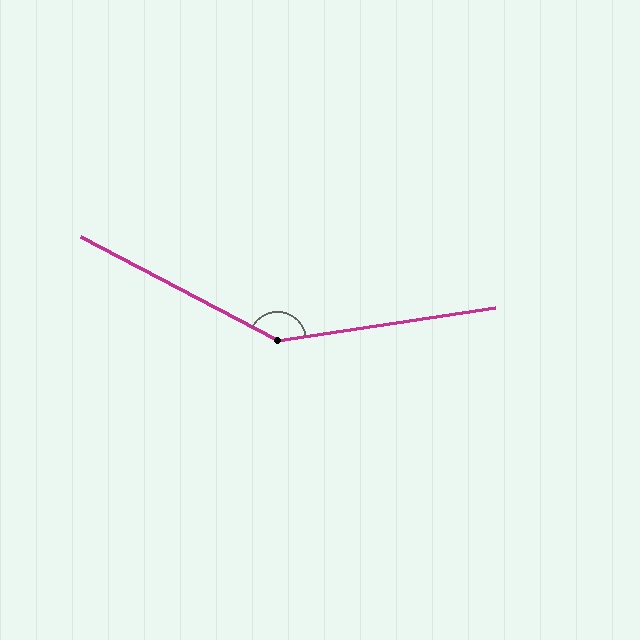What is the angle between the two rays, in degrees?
Approximately 144 degrees.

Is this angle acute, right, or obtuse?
It is obtuse.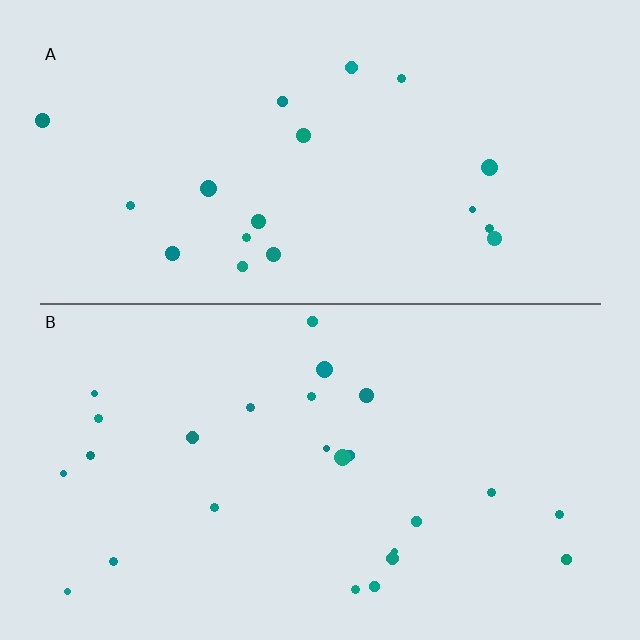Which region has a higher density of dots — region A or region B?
B (the bottom).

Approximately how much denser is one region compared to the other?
Approximately 1.3× — region B over region A.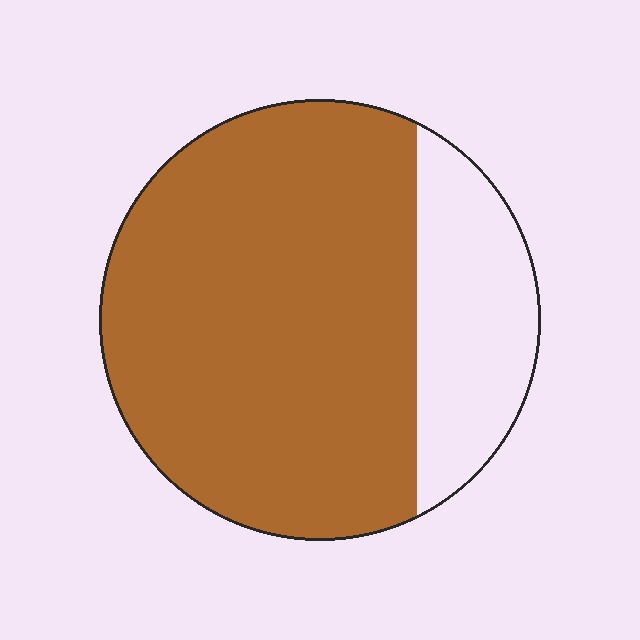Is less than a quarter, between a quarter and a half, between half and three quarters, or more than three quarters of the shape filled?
More than three quarters.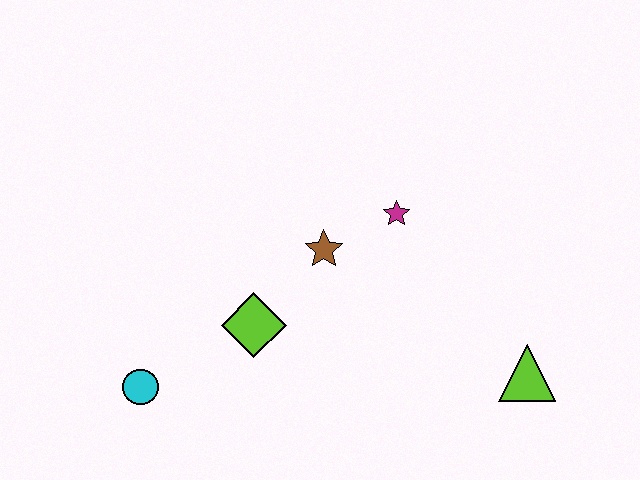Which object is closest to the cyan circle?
The lime diamond is closest to the cyan circle.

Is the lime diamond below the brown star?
Yes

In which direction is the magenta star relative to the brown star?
The magenta star is to the right of the brown star.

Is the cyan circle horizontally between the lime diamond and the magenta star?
No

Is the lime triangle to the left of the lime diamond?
No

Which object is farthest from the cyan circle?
The lime triangle is farthest from the cyan circle.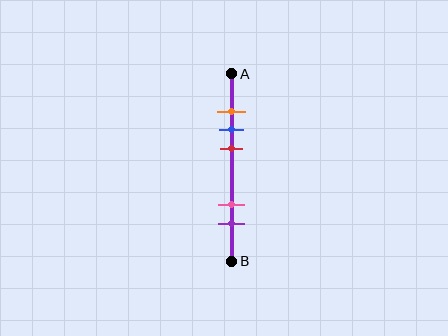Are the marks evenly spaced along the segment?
No, the marks are not evenly spaced.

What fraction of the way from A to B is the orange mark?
The orange mark is approximately 20% (0.2) of the way from A to B.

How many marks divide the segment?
There are 5 marks dividing the segment.